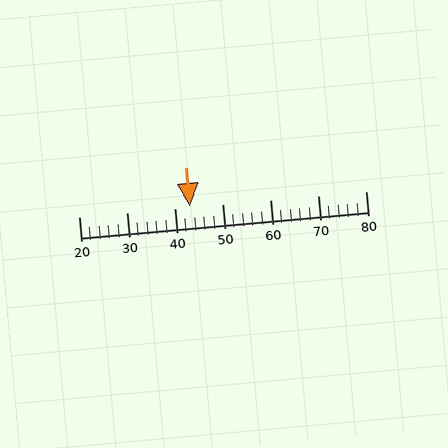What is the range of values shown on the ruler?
The ruler shows values from 20 to 80.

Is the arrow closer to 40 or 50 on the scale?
The arrow is closer to 40.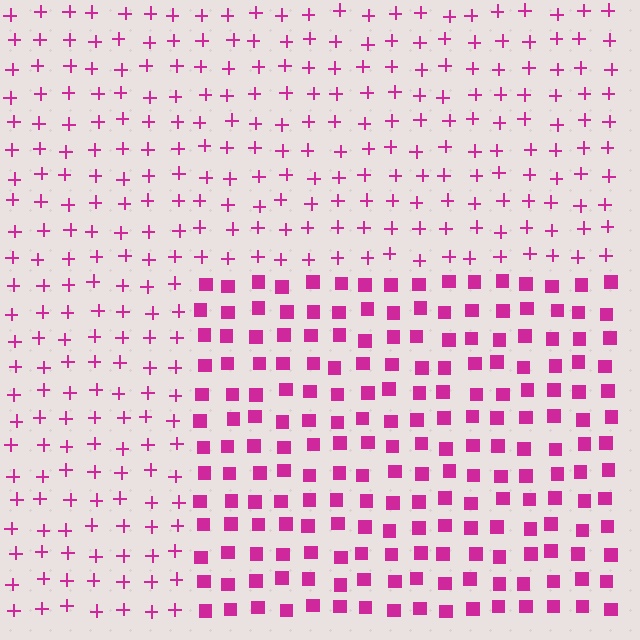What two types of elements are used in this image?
The image uses squares inside the rectangle region and plus signs outside it.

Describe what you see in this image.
The image is filled with small magenta elements arranged in a uniform grid. A rectangle-shaped region contains squares, while the surrounding area contains plus signs. The boundary is defined purely by the change in element shape.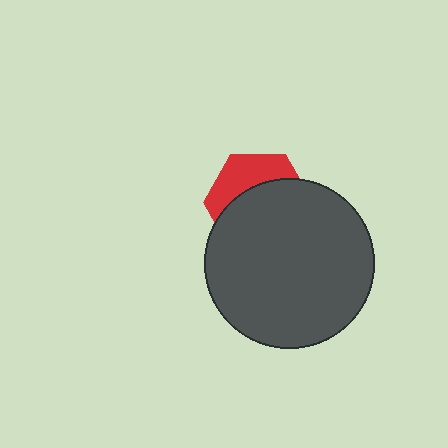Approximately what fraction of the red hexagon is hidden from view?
Roughly 65% of the red hexagon is hidden behind the dark gray circle.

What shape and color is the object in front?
The object in front is a dark gray circle.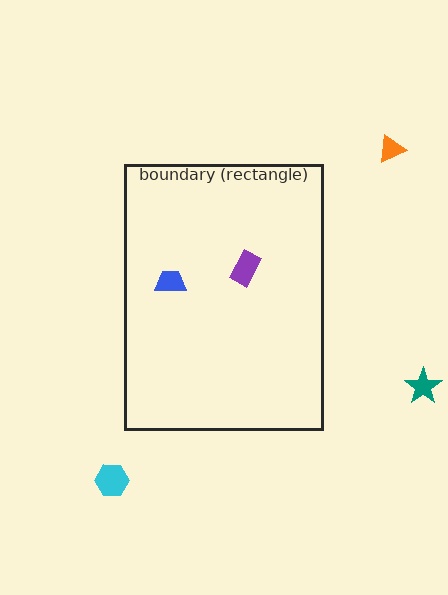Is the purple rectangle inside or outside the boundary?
Inside.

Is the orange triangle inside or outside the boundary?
Outside.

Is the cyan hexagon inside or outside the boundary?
Outside.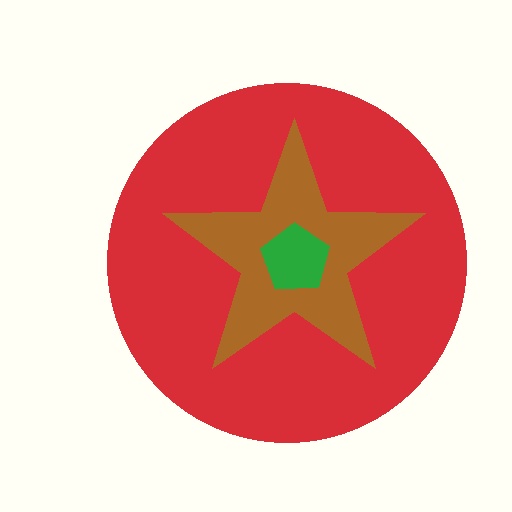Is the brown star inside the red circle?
Yes.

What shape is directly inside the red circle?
The brown star.